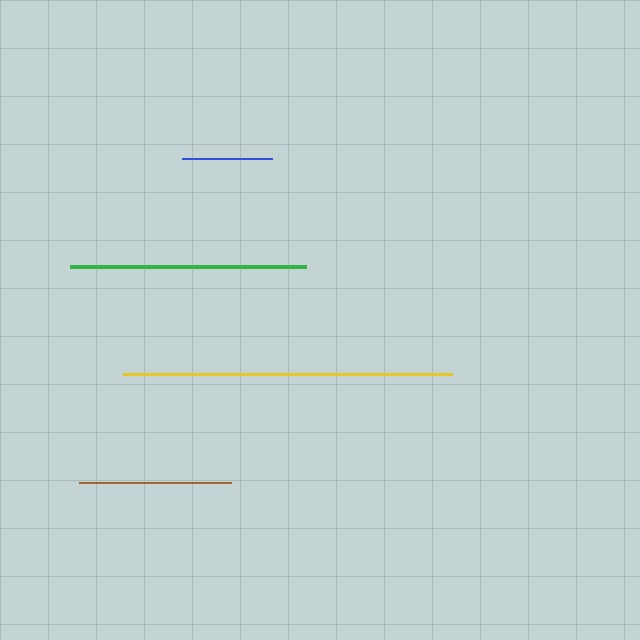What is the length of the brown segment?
The brown segment is approximately 152 pixels long.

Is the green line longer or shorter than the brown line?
The green line is longer than the brown line.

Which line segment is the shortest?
The blue line is the shortest at approximately 90 pixels.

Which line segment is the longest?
The yellow line is the longest at approximately 329 pixels.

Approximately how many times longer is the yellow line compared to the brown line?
The yellow line is approximately 2.2 times the length of the brown line.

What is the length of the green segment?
The green segment is approximately 236 pixels long.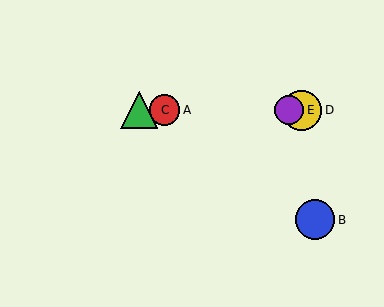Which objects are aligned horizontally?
Objects A, C, D, E are aligned horizontally.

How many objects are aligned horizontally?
4 objects (A, C, D, E) are aligned horizontally.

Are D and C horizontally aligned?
Yes, both are at y≈110.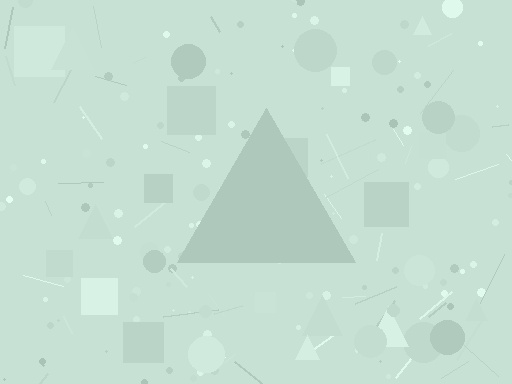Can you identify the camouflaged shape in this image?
The camouflaged shape is a triangle.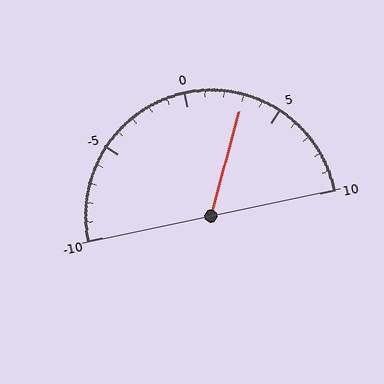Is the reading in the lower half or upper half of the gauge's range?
The reading is in the upper half of the range (-10 to 10).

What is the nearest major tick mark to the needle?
The nearest major tick mark is 5.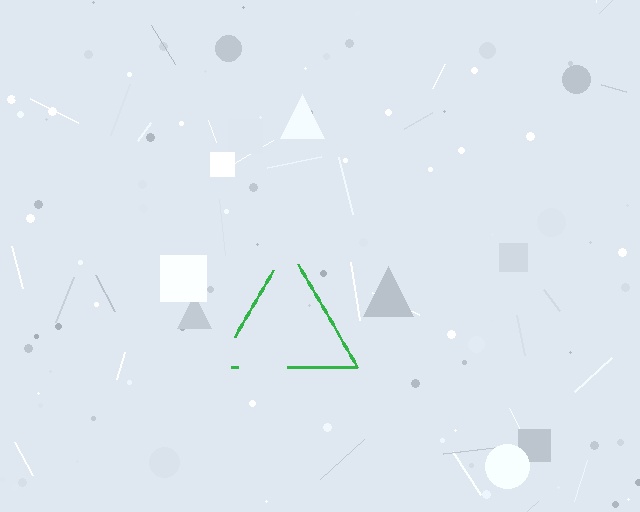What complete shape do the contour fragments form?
The contour fragments form a triangle.